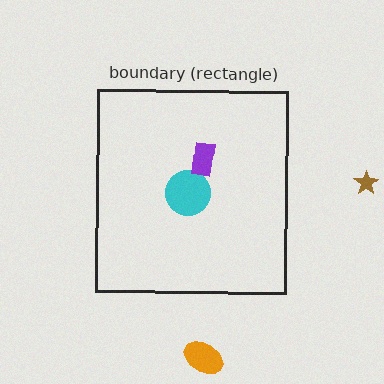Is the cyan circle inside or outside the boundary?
Inside.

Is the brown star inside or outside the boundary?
Outside.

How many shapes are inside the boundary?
2 inside, 2 outside.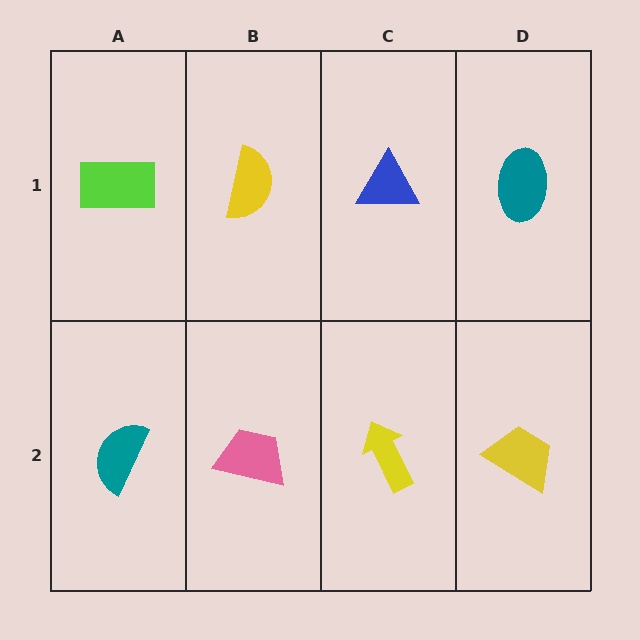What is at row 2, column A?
A teal semicircle.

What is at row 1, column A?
A lime rectangle.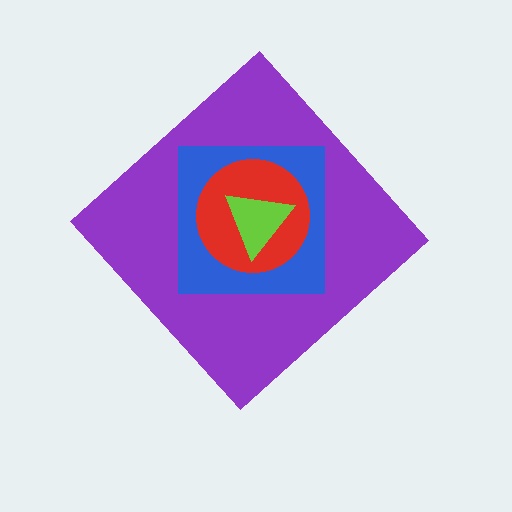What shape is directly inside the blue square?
The red circle.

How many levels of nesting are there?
4.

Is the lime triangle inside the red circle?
Yes.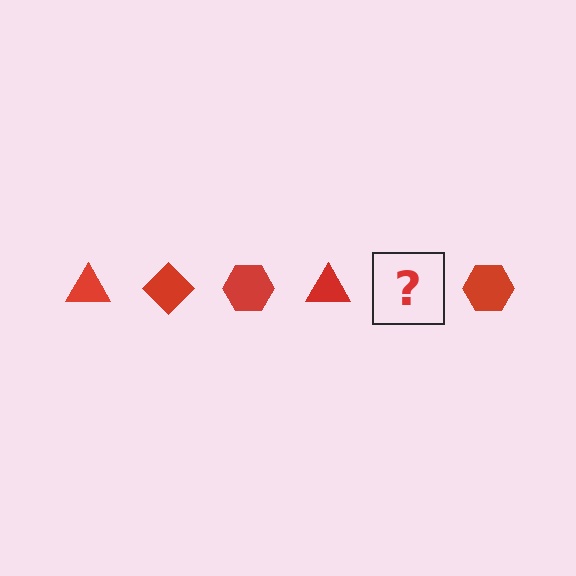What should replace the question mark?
The question mark should be replaced with a red diamond.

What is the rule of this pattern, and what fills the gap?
The rule is that the pattern cycles through triangle, diamond, hexagon shapes in red. The gap should be filled with a red diamond.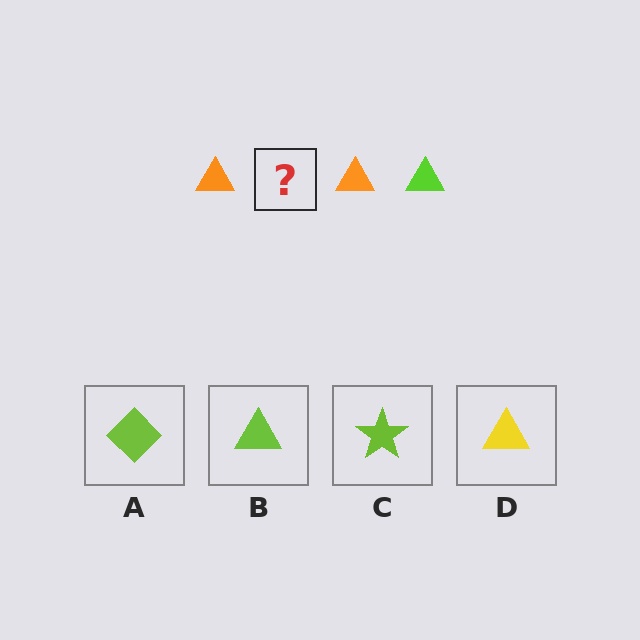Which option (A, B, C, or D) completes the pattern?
B.